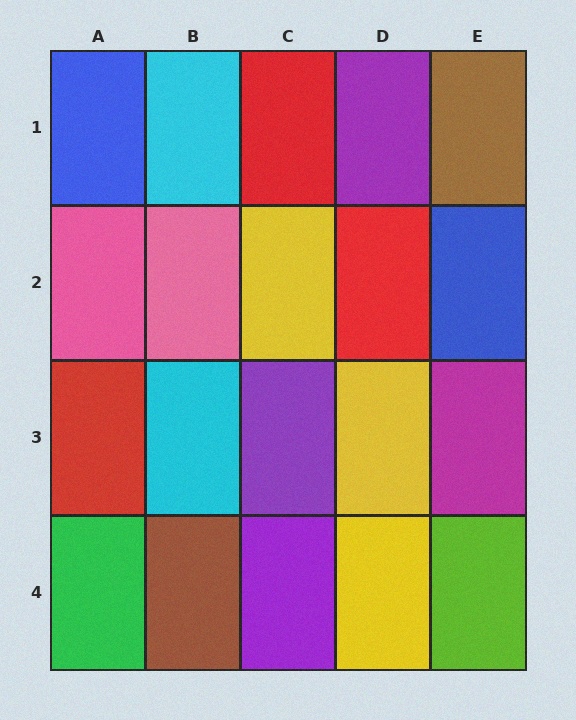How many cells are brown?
2 cells are brown.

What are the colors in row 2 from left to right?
Pink, pink, yellow, red, blue.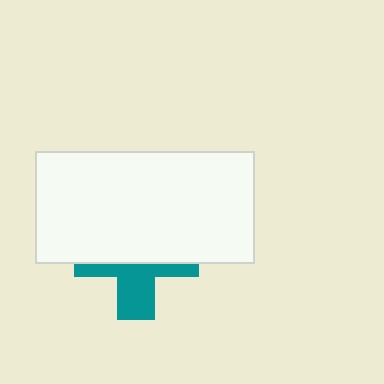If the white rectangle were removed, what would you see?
You would see the complete teal cross.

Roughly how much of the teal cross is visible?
A small part of it is visible (roughly 42%).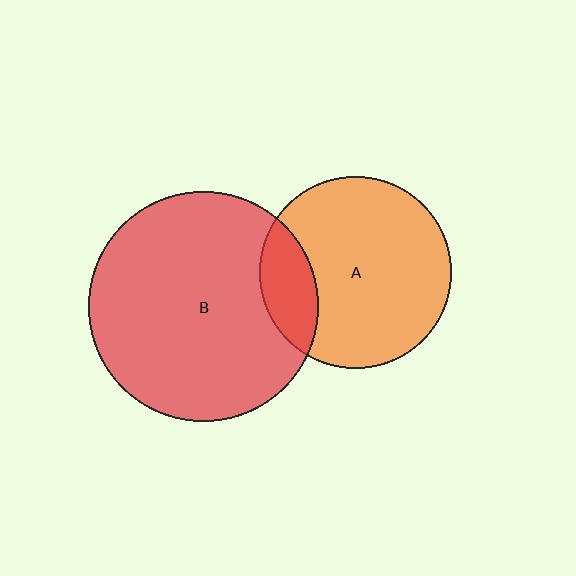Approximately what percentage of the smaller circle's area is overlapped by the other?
Approximately 20%.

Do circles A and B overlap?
Yes.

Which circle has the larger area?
Circle B (red).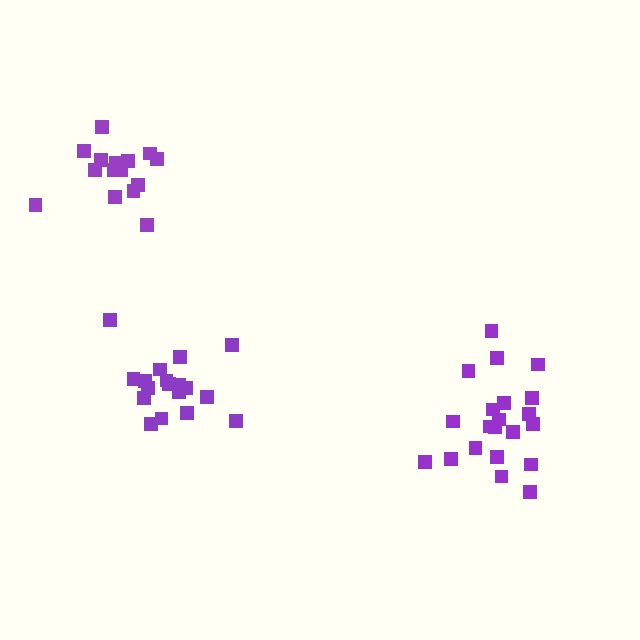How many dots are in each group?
Group 1: 18 dots, Group 2: 15 dots, Group 3: 21 dots (54 total).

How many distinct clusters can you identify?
There are 3 distinct clusters.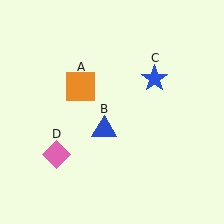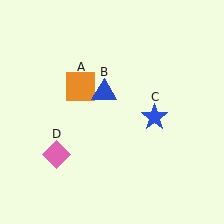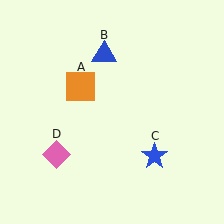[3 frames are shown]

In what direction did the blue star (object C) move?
The blue star (object C) moved down.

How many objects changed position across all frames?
2 objects changed position: blue triangle (object B), blue star (object C).